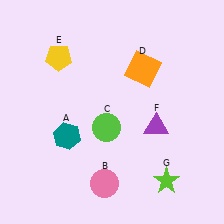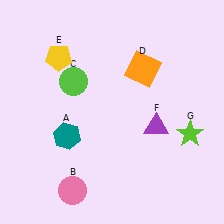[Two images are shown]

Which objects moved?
The objects that moved are: the pink circle (B), the lime circle (C), the lime star (G).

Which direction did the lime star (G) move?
The lime star (G) moved up.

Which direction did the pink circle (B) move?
The pink circle (B) moved left.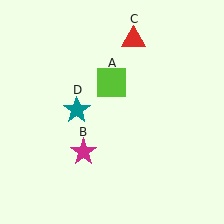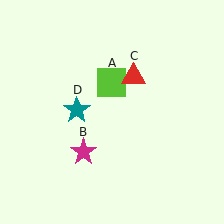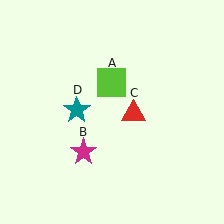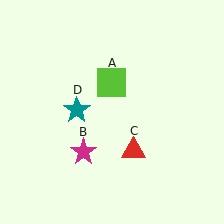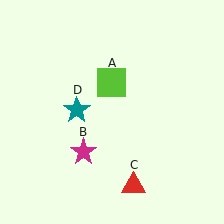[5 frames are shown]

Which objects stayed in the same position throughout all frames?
Lime square (object A) and magenta star (object B) and teal star (object D) remained stationary.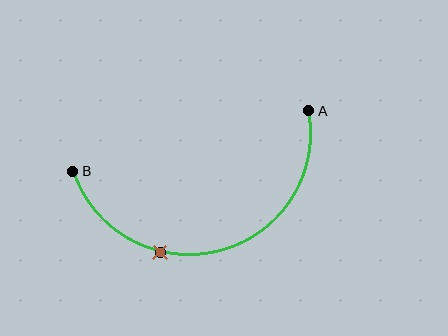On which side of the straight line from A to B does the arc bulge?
The arc bulges below the straight line connecting A and B.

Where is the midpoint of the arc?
The arc midpoint is the point on the curve farthest from the straight line joining A and B. It sits below that line.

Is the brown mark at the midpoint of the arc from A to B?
No. The brown mark lies on the arc but is closer to endpoint B. The arc midpoint would be at the point on the curve equidistant along the arc from both A and B.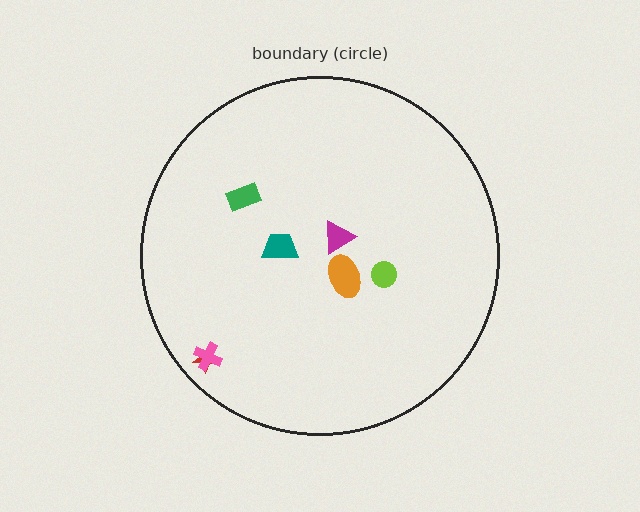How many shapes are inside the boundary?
7 inside, 0 outside.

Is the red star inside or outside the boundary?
Inside.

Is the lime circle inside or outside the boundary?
Inside.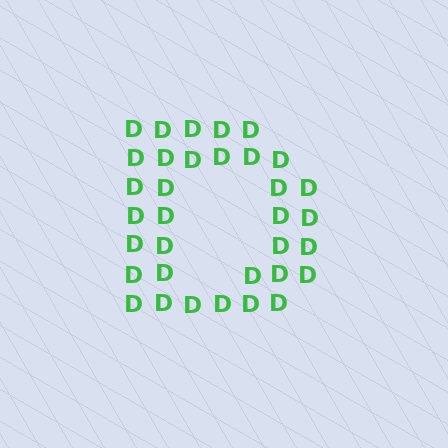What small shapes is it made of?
It is made of small letter D's.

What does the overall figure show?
The overall figure shows the letter D.